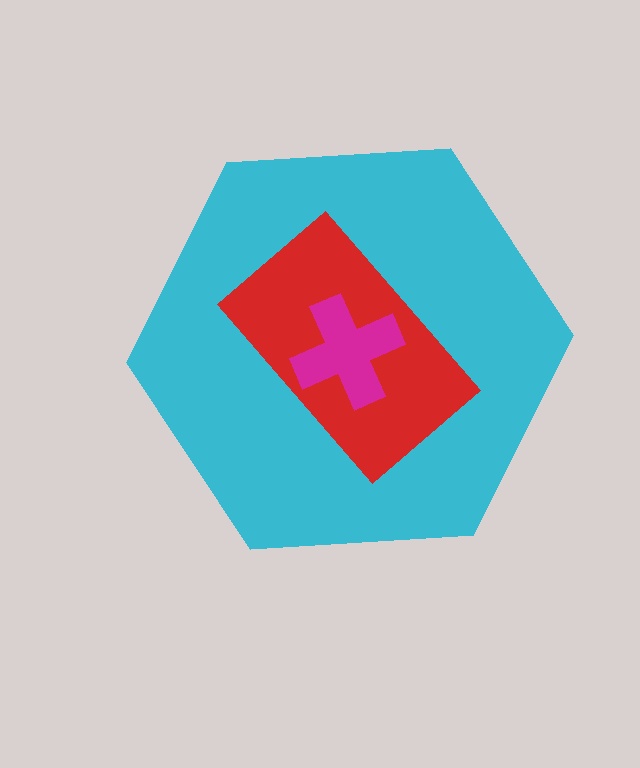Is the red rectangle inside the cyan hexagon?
Yes.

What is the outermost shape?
The cyan hexagon.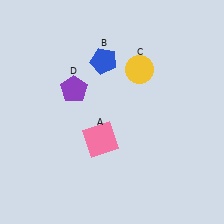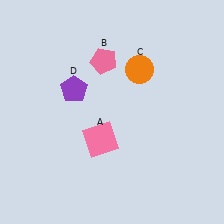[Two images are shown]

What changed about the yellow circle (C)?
In Image 1, C is yellow. In Image 2, it changed to orange.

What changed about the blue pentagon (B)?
In Image 1, B is blue. In Image 2, it changed to pink.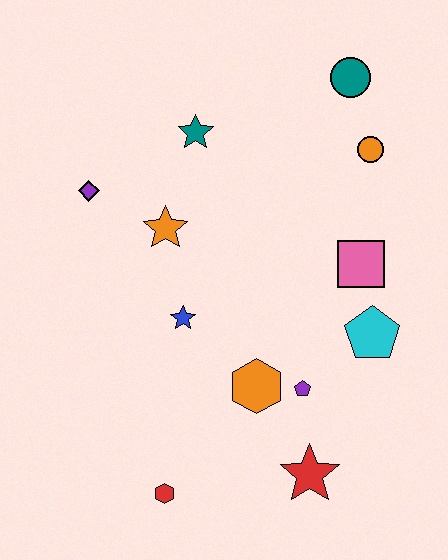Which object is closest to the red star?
The purple pentagon is closest to the red star.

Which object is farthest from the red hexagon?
The teal circle is farthest from the red hexagon.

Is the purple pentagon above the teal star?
No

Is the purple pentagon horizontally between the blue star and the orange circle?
Yes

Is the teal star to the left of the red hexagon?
No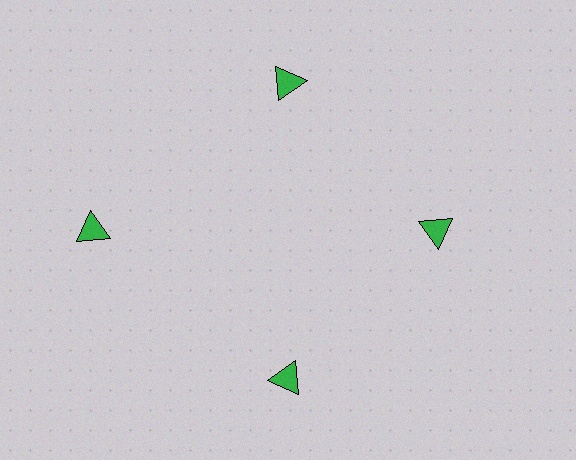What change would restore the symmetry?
The symmetry would be restored by moving it inward, back onto the ring so that all 4 triangles sit at equal angles and equal distance from the center.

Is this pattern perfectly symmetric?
No. The 4 green triangles are arranged in a ring, but one element near the 9 o'clock position is pushed outward from the center, breaking the 4-fold rotational symmetry.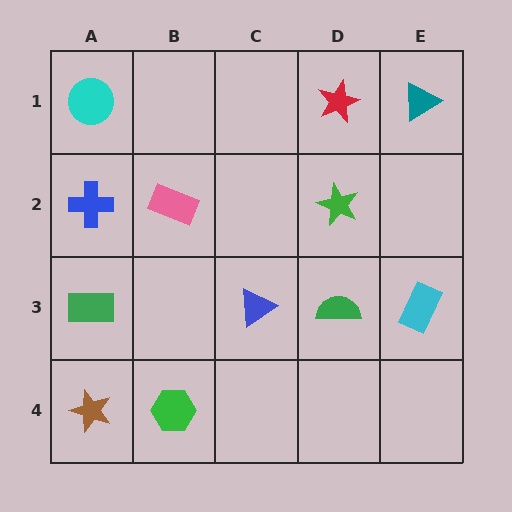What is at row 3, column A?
A green rectangle.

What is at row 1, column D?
A red star.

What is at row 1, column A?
A cyan circle.